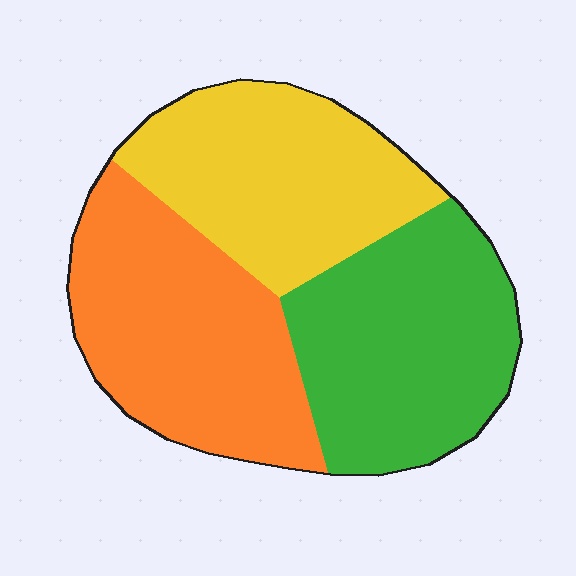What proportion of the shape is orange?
Orange covers around 35% of the shape.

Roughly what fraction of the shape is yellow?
Yellow covers around 30% of the shape.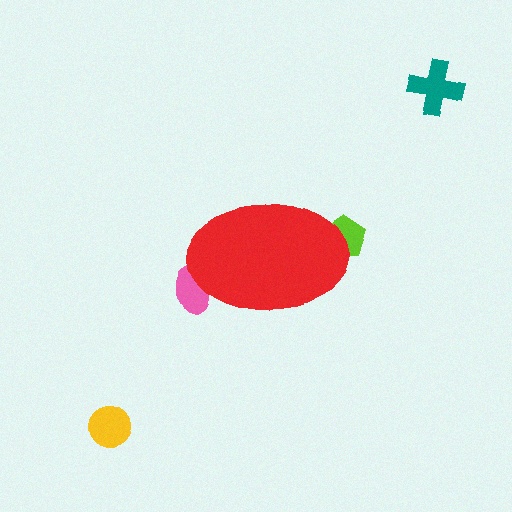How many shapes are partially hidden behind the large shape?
2 shapes are partially hidden.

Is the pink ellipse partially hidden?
Yes, the pink ellipse is partially hidden behind the red ellipse.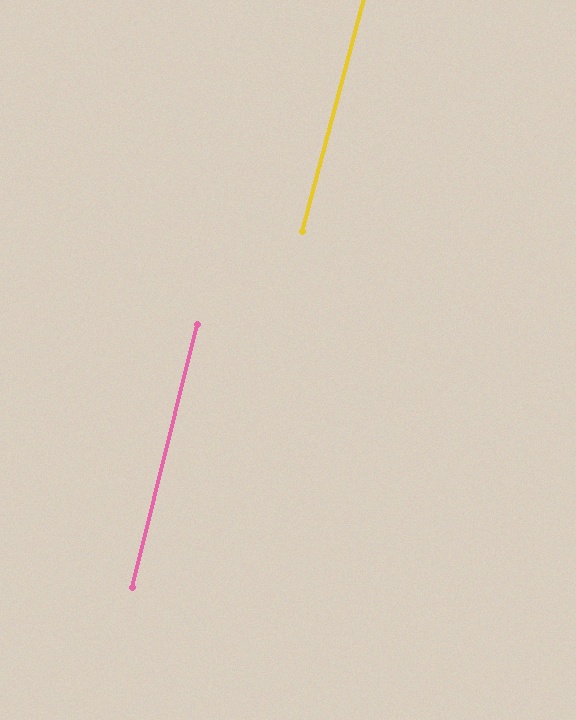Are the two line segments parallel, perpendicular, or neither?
Parallel — their directions differ by only 1.0°.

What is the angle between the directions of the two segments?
Approximately 1 degree.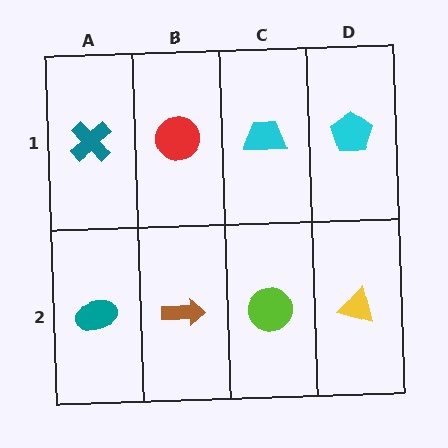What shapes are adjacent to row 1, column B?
A brown arrow (row 2, column B), a teal cross (row 1, column A), a cyan trapezoid (row 1, column C).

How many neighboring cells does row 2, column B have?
3.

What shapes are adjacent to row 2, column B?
A red circle (row 1, column B), a teal ellipse (row 2, column A), a lime circle (row 2, column C).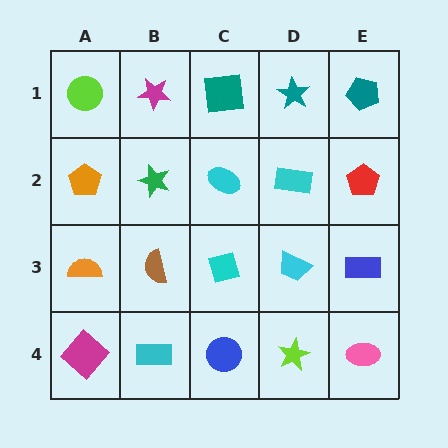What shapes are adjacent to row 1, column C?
A cyan ellipse (row 2, column C), a magenta star (row 1, column B), a teal star (row 1, column D).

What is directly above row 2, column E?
A teal pentagon.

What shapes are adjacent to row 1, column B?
A green star (row 2, column B), a lime circle (row 1, column A), a teal square (row 1, column C).